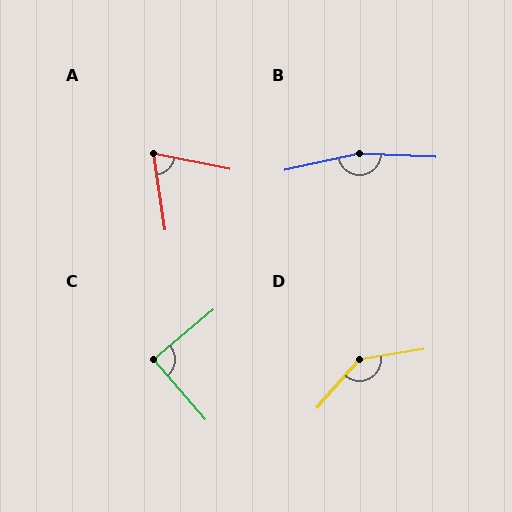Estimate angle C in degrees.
Approximately 89 degrees.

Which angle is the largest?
B, at approximately 165 degrees.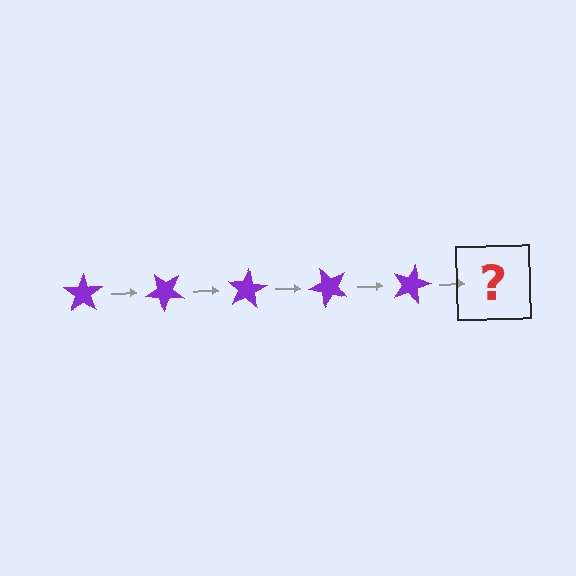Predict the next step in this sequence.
The next step is a purple star rotated 200 degrees.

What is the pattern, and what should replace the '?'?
The pattern is that the star rotates 40 degrees each step. The '?' should be a purple star rotated 200 degrees.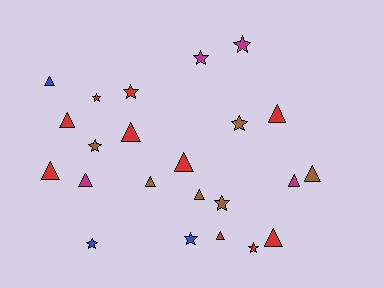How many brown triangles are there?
There are 3 brown triangles.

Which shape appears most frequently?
Triangle, with 13 objects.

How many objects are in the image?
There are 23 objects.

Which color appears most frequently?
Red, with 10 objects.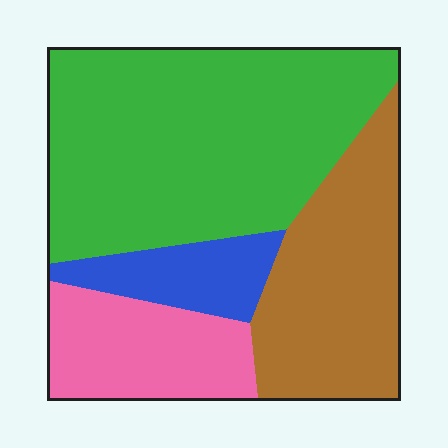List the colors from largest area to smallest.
From largest to smallest: green, brown, pink, blue.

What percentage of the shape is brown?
Brown covers 26% of the shape.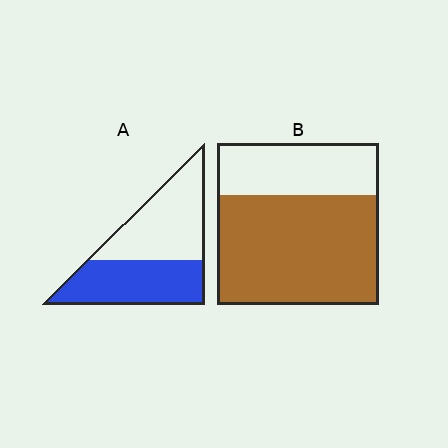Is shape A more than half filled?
Roughly half.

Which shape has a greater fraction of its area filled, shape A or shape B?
Shape B.